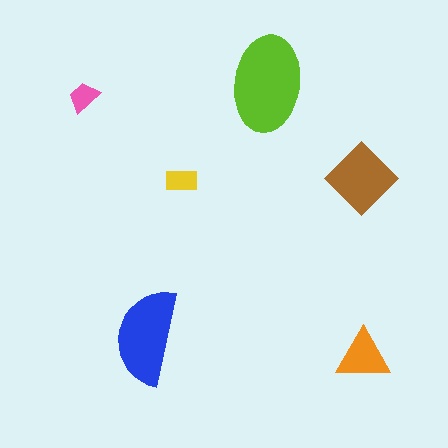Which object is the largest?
The lime ellipse.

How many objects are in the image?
There are 6 objects in the image.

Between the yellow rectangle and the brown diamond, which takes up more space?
The brown diamond.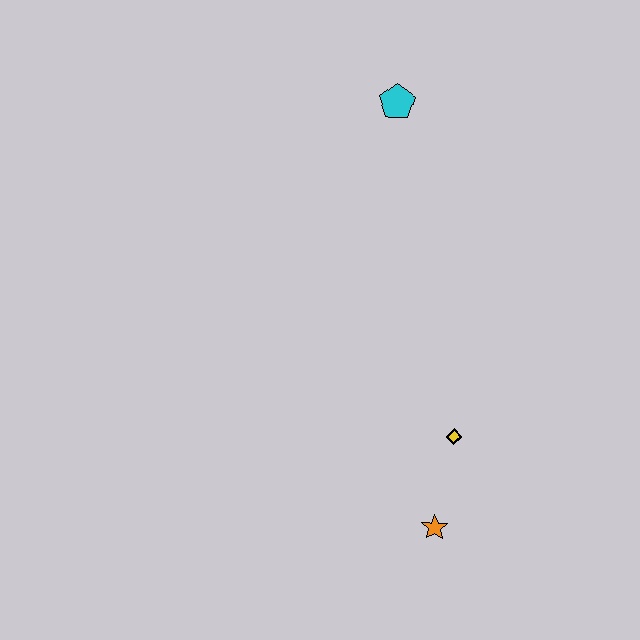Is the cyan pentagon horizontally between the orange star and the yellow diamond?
No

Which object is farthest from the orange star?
The cyan pentagon is farthest from the orange star.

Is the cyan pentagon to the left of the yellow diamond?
Yes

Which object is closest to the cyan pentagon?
The yellow diamond is closest to the cyan pentagon.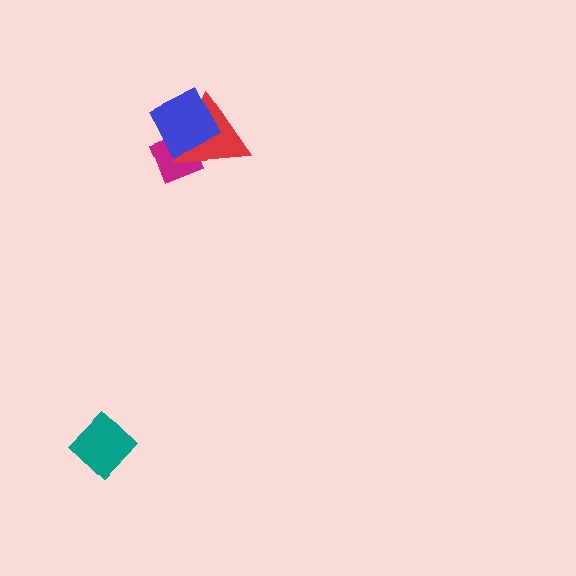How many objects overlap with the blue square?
2 objects overlap with the blue square.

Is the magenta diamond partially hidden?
Yes, it is partially covered by another shape.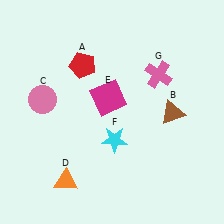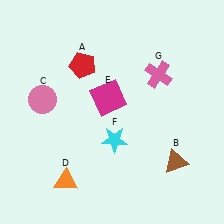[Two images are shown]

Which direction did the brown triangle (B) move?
The brown triangle (B) moved down.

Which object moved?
The brown triangle (B) moved down.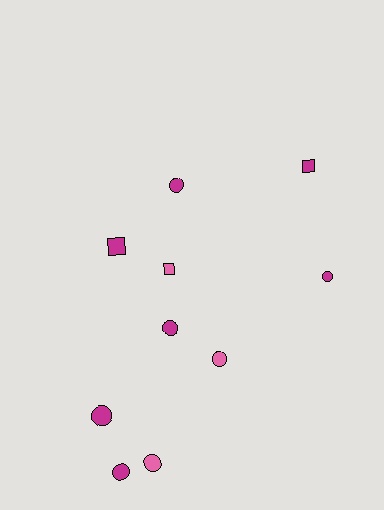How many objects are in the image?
There are 10 objects.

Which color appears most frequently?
Magenta, with 7 objects.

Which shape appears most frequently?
Circle, with 7 objects.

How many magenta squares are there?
There are 2 magenta squares.